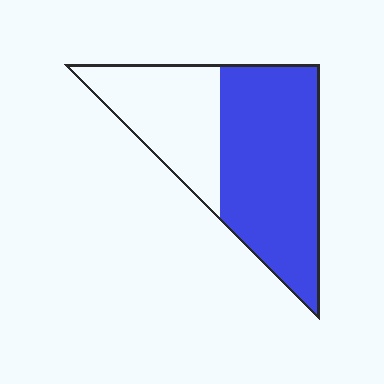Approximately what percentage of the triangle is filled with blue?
Approximately 65%.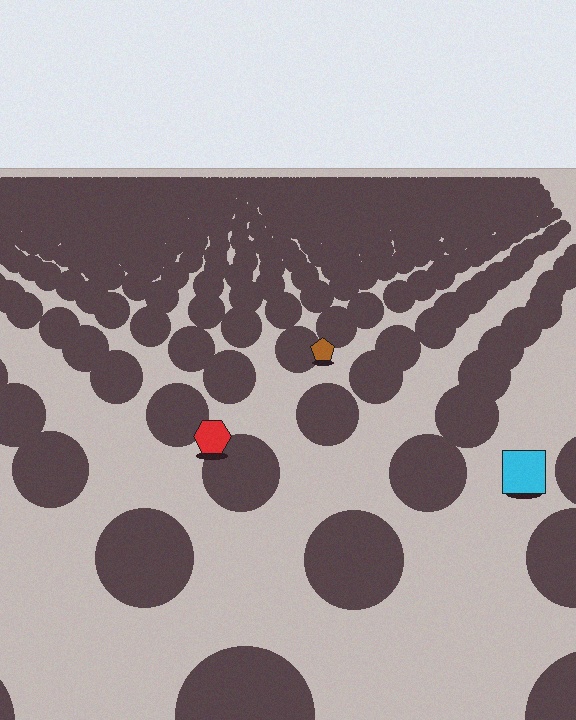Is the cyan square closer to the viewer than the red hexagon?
Yes. The cyan square is closer — you can tell from the texture gradient: the ground texture is coarser near it.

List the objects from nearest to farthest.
From nearest to farthest: the cyan square, the red hexagon, the brown pentagon.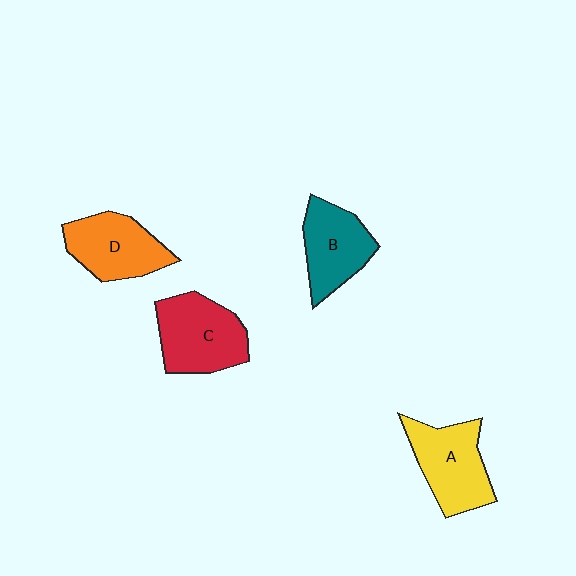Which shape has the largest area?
Shape C (red).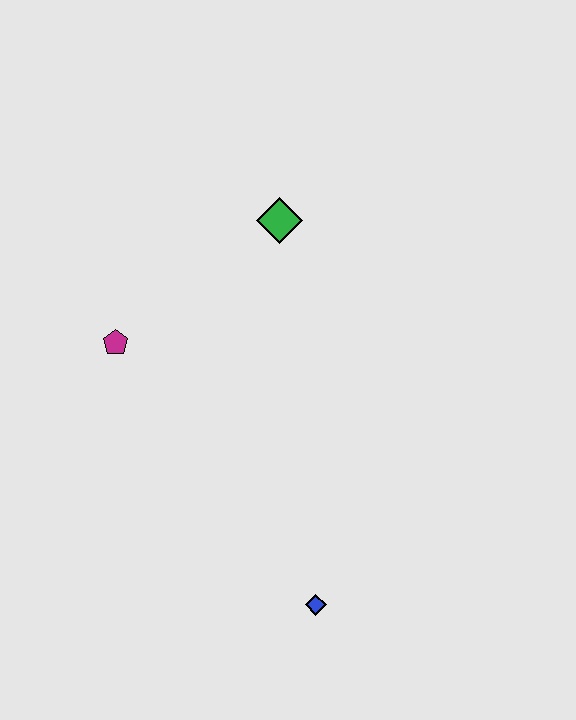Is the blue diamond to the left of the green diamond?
No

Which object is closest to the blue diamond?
The magenta pentagon is closest to the blue diamond.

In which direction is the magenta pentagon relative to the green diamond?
The magenta pentagon is to the left of the green diamond.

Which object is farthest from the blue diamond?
The green diamond is farthest from the blue diamond.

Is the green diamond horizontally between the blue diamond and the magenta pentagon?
Yes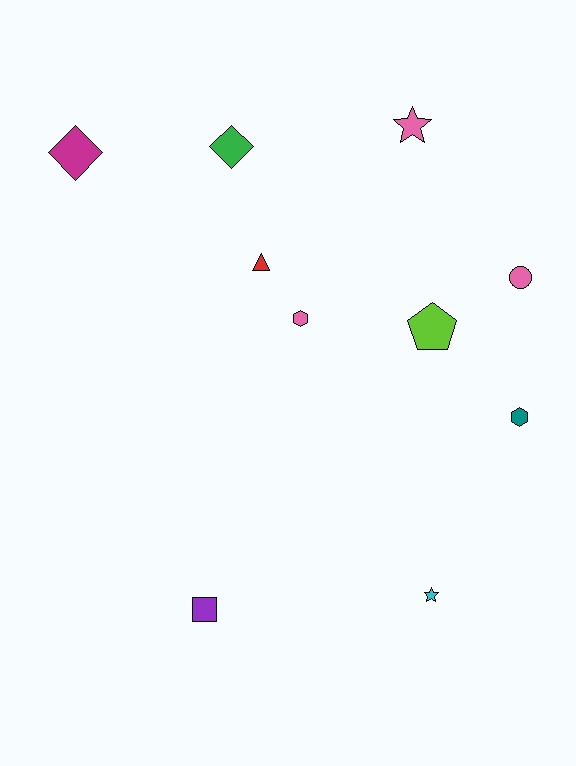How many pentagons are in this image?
There is 1 pentagon.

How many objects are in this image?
There are 10 objects.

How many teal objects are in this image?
There is 1 teal object.